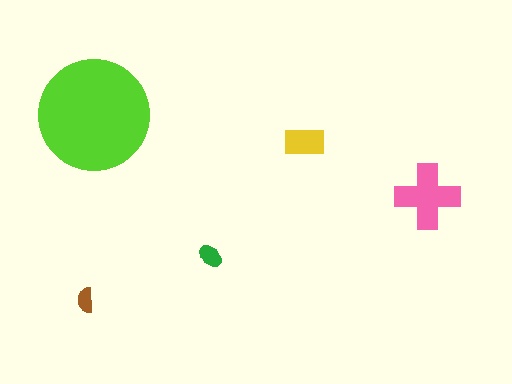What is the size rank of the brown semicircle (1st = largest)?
5th.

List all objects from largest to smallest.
The lime circle, the pink cross, the yellow rectangle, the green ellipse, the brown semicircle.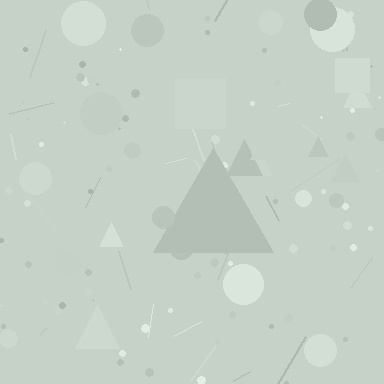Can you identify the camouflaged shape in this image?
The camouflaged shape is a triangle.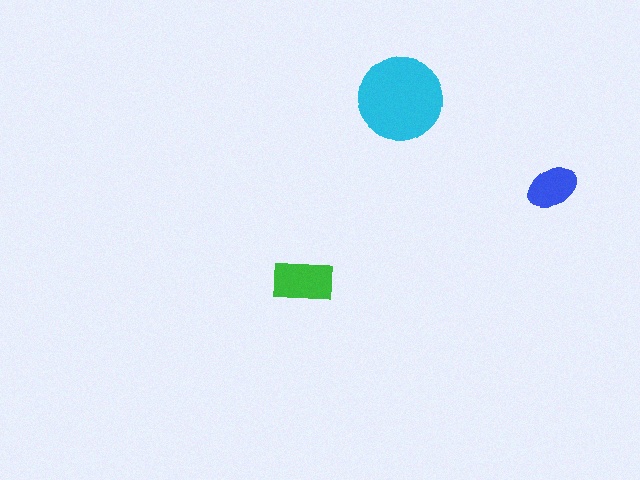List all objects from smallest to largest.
The blue ellipse, the green rectangle, the cyan circle.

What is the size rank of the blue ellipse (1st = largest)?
3rd.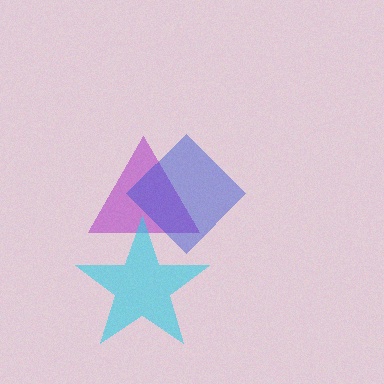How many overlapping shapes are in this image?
There are 3 overlapping shapes in the image.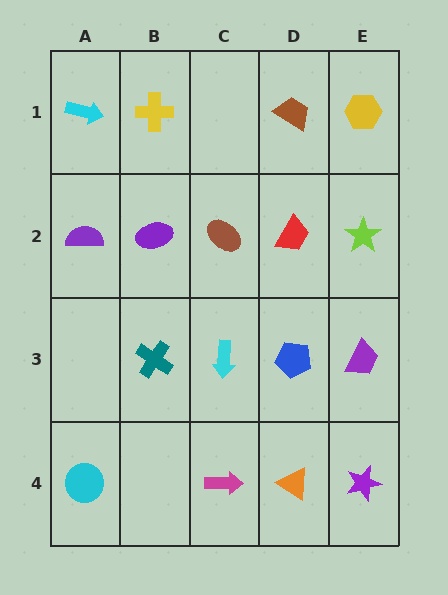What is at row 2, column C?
A brown ellipse.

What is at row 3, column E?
A purple trapezoid.